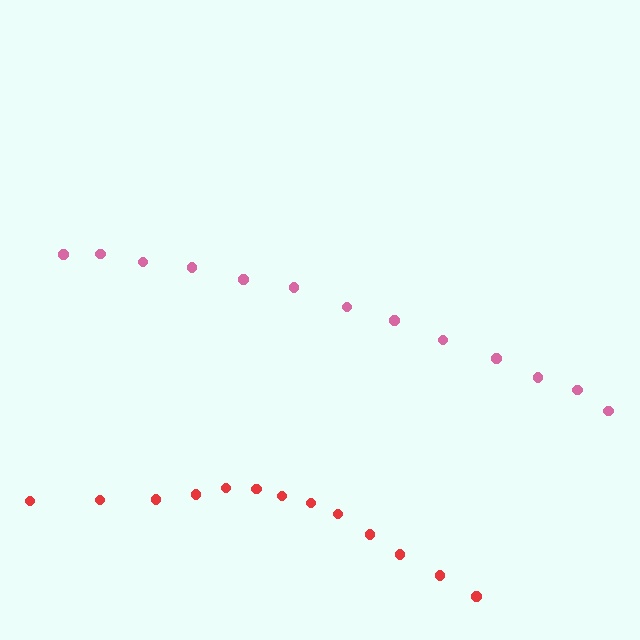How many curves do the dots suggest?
There are 2 distinct paths.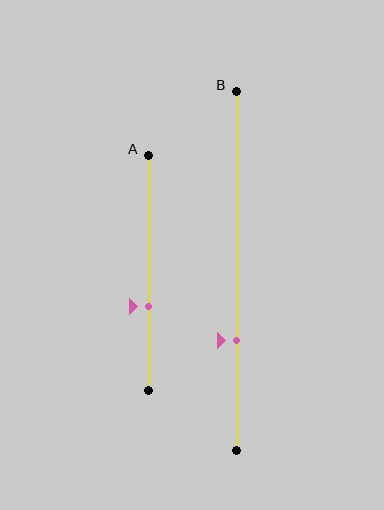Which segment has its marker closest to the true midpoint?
Segment A has its marker closest to the true midpoint.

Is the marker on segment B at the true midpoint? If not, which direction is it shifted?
No, the marker on segment B is shifted downward by about 20% of the segment length.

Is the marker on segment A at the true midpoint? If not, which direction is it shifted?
No, the marker on segment A is shifted downward by about 14% of the segment length.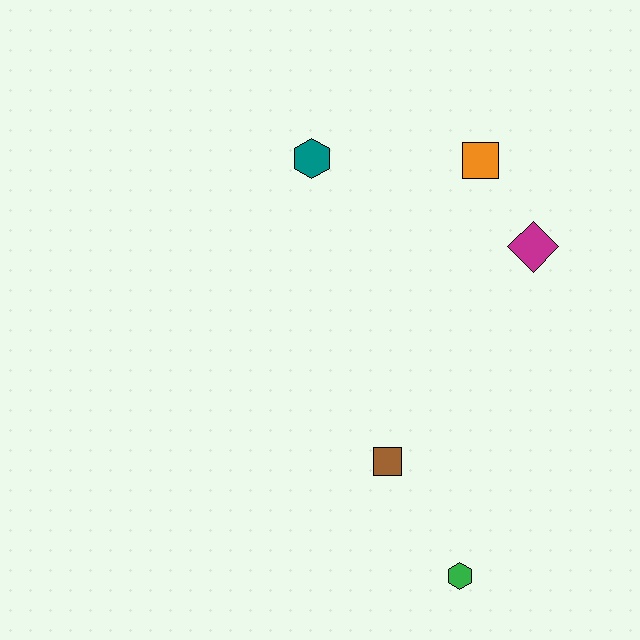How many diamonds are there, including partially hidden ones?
There is 1 diamond.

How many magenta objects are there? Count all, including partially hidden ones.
There is 1 magenta object.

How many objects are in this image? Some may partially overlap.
There are 5 objects.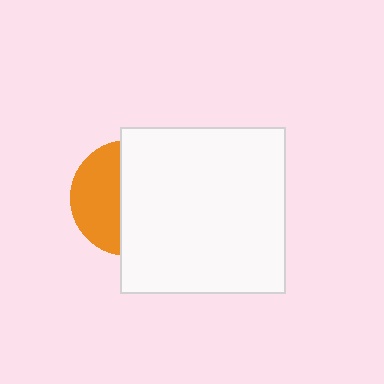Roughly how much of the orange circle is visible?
A small part of it is visible (roughly 41%).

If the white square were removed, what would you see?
You would see the complete orange circle.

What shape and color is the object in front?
The object in front is a white square.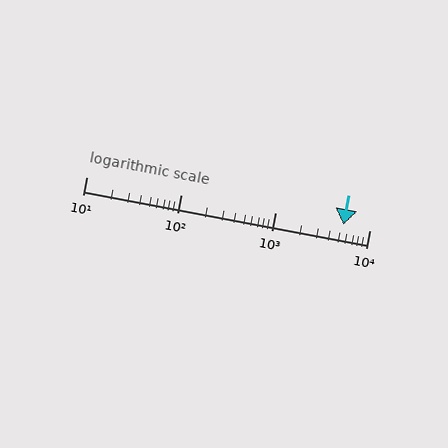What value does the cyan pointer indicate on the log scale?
The pointer indicates approximately 5300.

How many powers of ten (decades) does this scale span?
The scale spans 3 decades, from 10 to 10000.